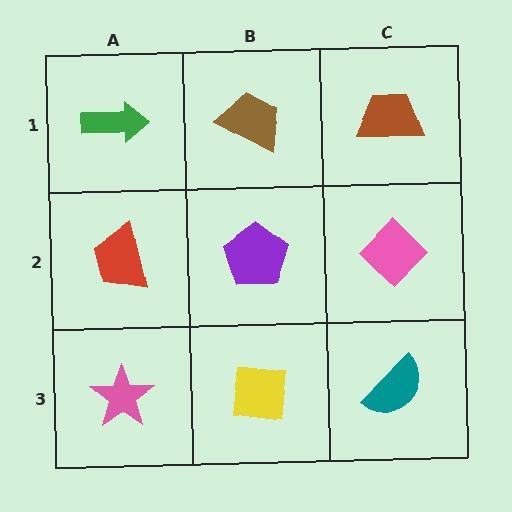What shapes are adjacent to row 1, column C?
A pink diamond (row 2, column C), a brown trapezoid (row 1, column B).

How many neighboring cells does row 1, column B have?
3.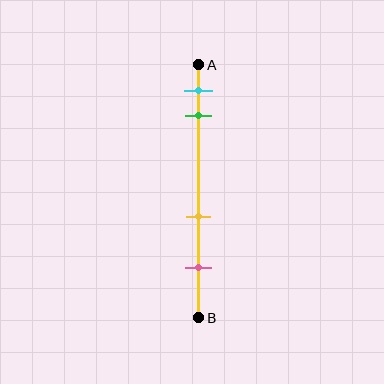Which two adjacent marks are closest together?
The cyan and green marks are the closest adjacent pair.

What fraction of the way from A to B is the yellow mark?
The yellow mark is approximately 60% (0.6) of the way from A to B.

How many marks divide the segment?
There are 4 marks dividing the segment.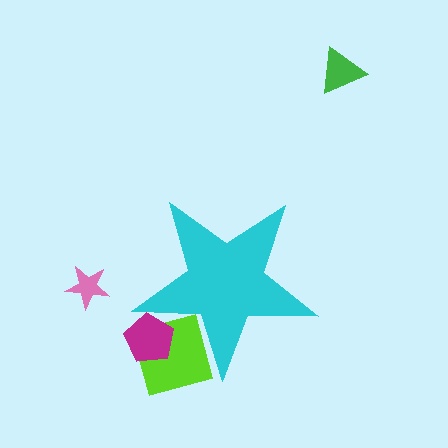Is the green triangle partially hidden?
No, the green triangle is fully visible.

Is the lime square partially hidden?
Yes, the lime square is partially hidden behind the cyan star.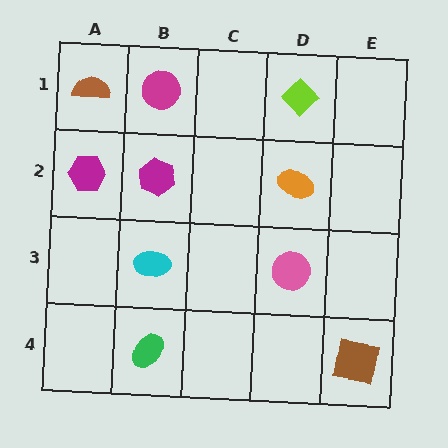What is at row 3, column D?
A pink circle.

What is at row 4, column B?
A green ellipse.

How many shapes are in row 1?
3 shapes.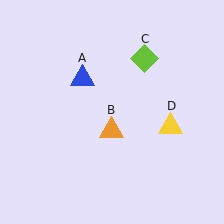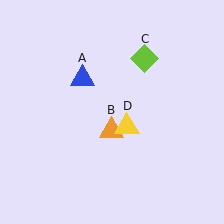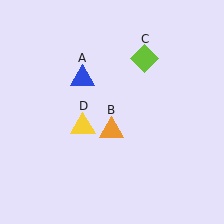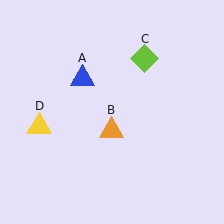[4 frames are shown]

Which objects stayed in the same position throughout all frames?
Blue triangle (object A) and orange triangle (object B) and lime diamond (object C) remained stationary.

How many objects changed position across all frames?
1 object changed position: yellow triangle (object D).